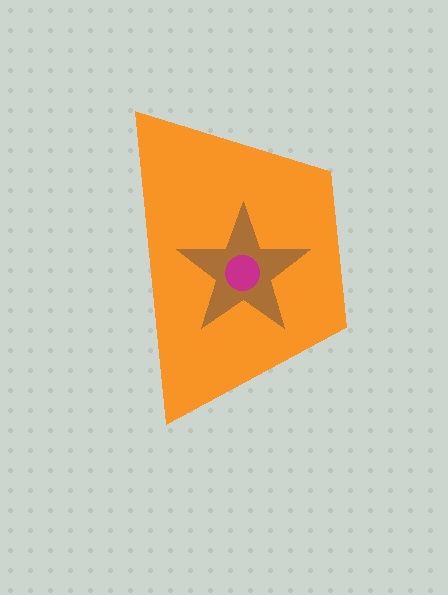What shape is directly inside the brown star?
The magenta circle.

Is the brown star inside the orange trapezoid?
Yes.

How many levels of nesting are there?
3.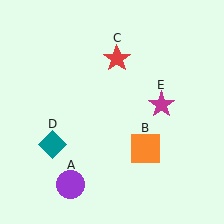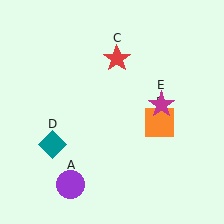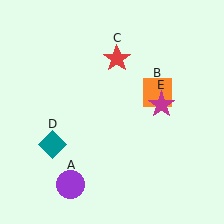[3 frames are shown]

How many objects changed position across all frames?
1 object changed position: orange square (object B).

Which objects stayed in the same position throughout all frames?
Purple circle (object A) and red star (object C) and teal diamond (object D) and magenta star (object E) remained stationary.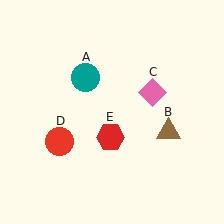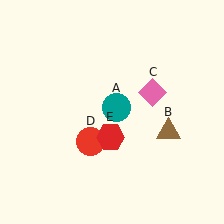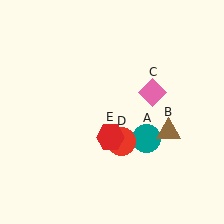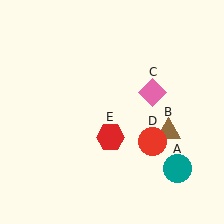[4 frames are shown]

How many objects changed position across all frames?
2 objects changed position: teal circle (object A), red circle (object D).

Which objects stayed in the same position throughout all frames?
Brown triangle (object B) and pink diamond (object C) and red hexagon (object E) remained stationary.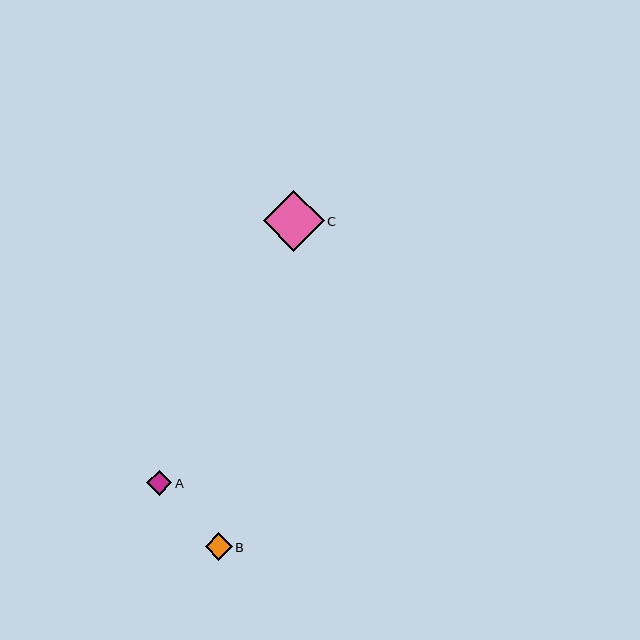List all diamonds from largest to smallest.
From largest to smallest: C, B, A.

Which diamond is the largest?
Diamond C is the largest with a size of approximately 61 pixels.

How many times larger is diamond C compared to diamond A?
Diamond C is approximately 2.4 times the size of diamond A.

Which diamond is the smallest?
Diamond A is the smallest with a size of approximately 25 pixels.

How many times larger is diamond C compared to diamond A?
Diamond C is approximately 2.4 times the size of diamond A.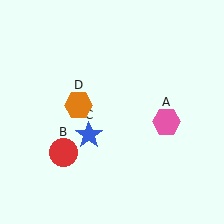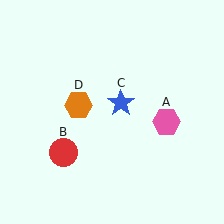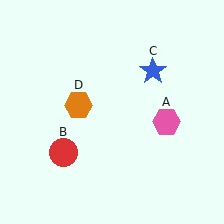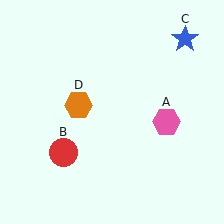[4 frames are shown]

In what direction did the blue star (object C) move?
The blue star (object C) moved up and to the right.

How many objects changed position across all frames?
1 object changed position: blue star (object C).